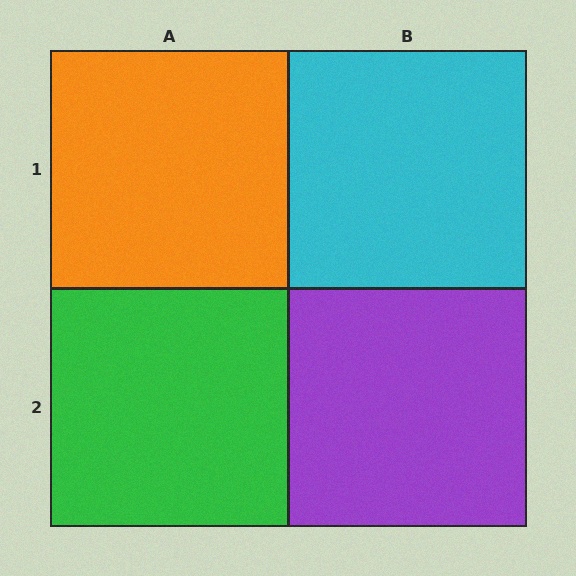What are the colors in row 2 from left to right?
Green, purple.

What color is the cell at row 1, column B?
Cyan.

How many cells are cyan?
1 cell is cyan.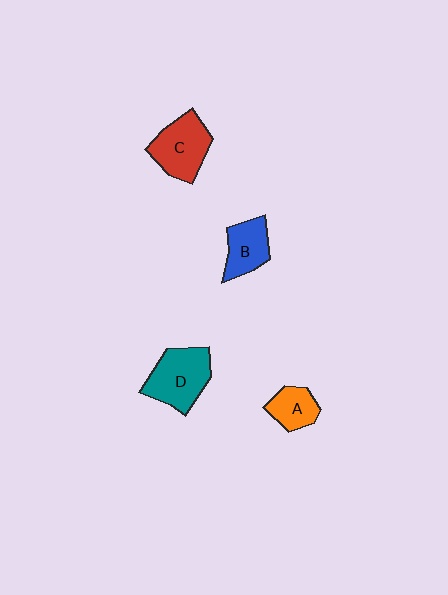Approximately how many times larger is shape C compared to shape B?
Approximately 1.4 times.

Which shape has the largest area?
Shape D (teal).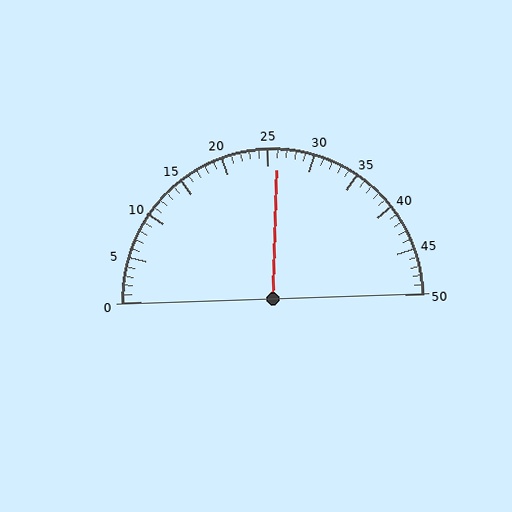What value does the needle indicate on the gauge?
The needle indicates approximately 26.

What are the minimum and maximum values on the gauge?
The gauge ranges from 0 to 50.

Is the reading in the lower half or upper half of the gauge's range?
The reading is in the upper half of the range (0 to 50).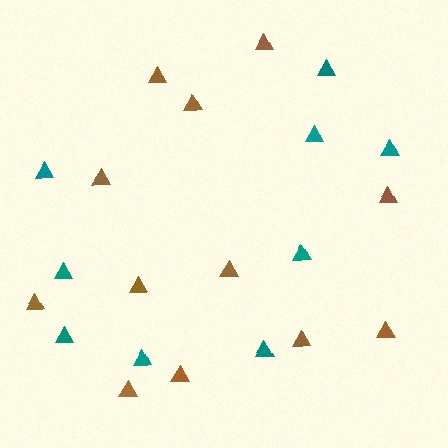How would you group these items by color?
There are 2 groups: one group of brown triangles (12) and one group of teal triangles (9).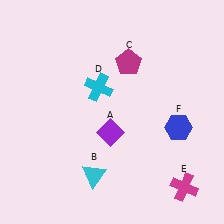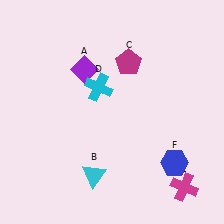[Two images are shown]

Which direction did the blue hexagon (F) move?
The blue hexagon (F) moved down.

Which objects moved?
The objects that moved are: the purple diamond (A), the blue hexagon (F).